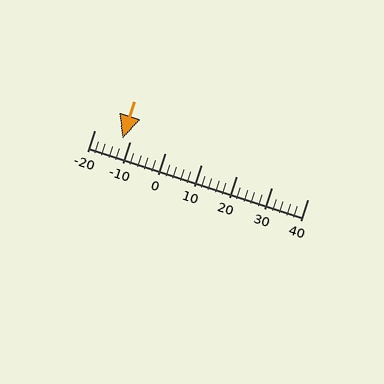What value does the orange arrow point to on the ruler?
The orange arrow points to approximately -12.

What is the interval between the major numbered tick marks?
The major tick marks are spaced 10 units apart.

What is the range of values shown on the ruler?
The ruler shows values from -20 to 40.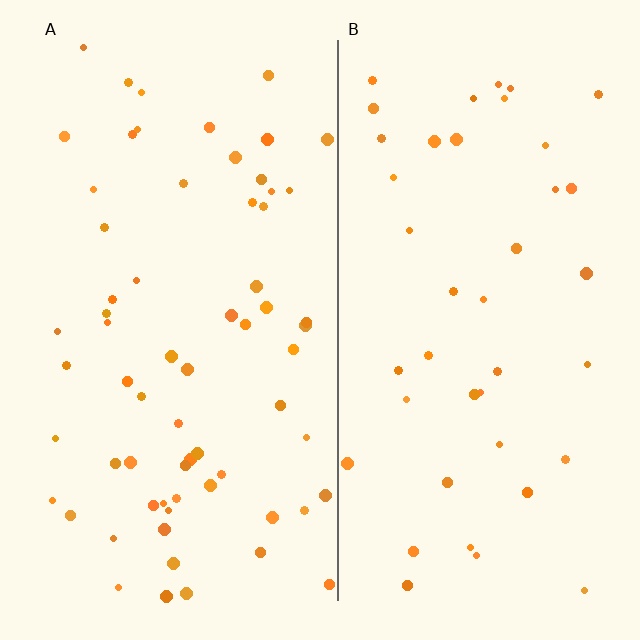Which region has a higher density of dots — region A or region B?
A (the left).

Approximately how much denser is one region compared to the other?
Approximately 1.6× — region A over region B.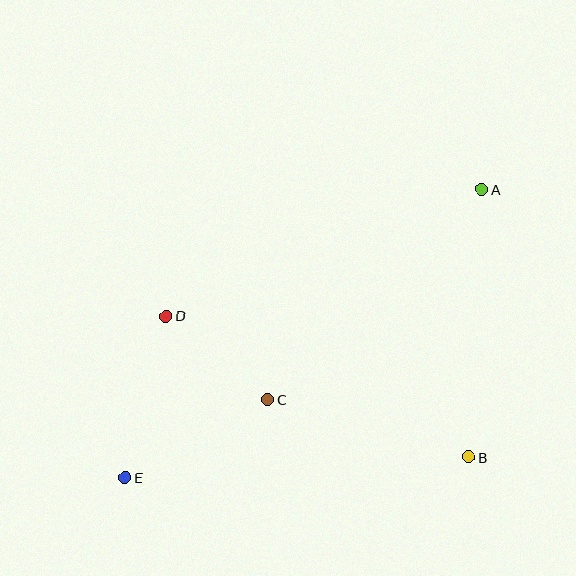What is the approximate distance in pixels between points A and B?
The distance between A and B is approximately 268 pixels.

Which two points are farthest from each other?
Points A and E are farthest from each other.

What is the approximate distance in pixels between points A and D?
The distance between A and D is approximately 340 pixels.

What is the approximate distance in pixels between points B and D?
The distance between B and D is approximately 334 pixels.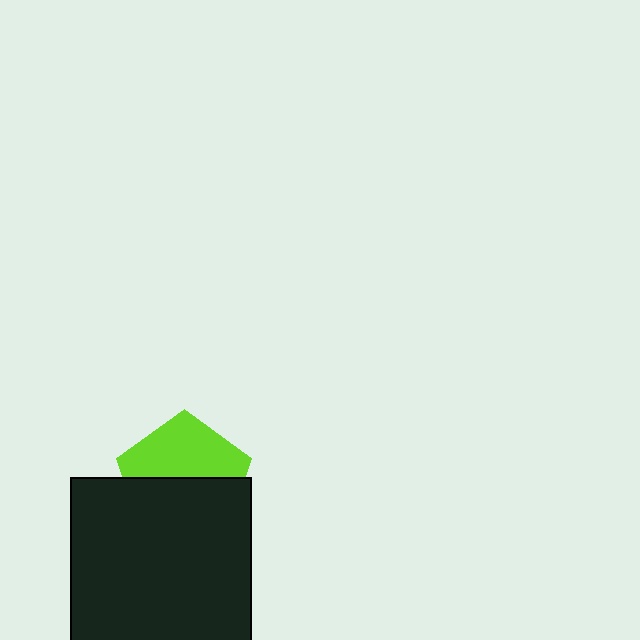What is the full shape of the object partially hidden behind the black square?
The partially hidden object is a lime pentagon.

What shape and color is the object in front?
The object in front is a black square.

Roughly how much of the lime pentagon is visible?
About half of it is visible (roughly 48%).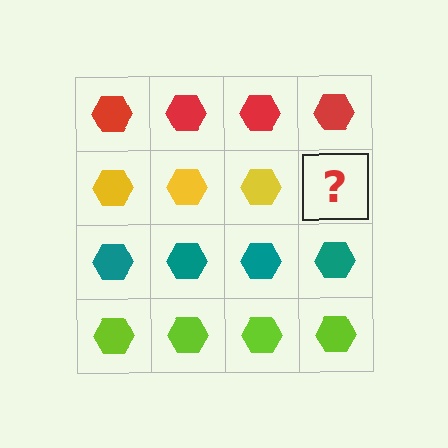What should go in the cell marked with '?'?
The missing cell should contain a yellow hexagon.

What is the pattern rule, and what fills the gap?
The rule is that each row has a consistent color. The gap should be filled with a yellow hexagon.